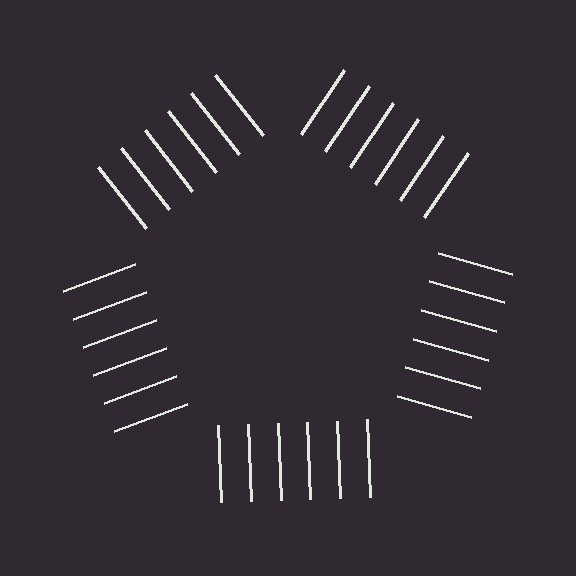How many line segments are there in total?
30 — 6 along each of the 5 edges.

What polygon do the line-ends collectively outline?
An illusory pentagon — the line segments terminate on its edges but no continuous stroke is drawn.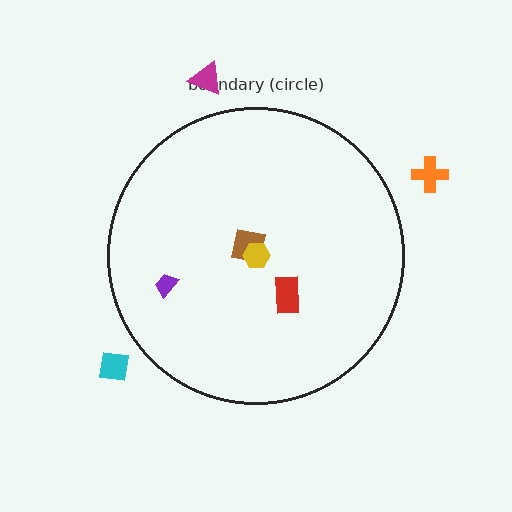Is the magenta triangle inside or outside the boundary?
Outside.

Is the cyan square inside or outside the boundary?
Outside.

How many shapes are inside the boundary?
4 inside, 3 outside.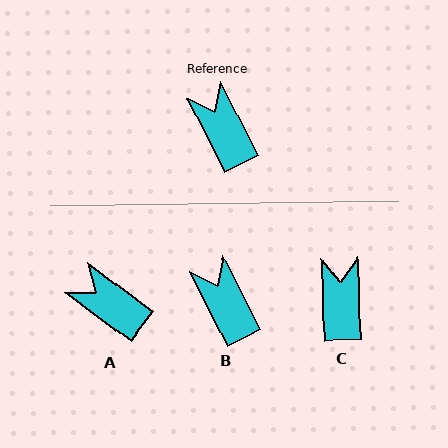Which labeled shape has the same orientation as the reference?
B.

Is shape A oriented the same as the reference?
No, it is off by about 27 degrees.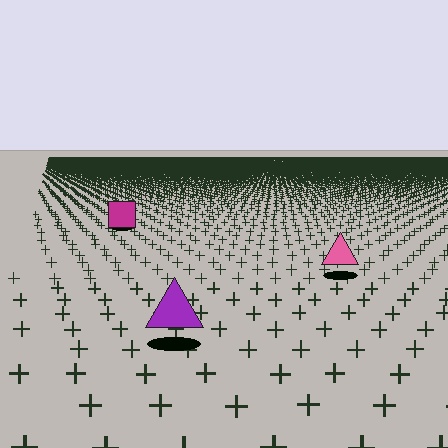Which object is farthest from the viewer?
The magenta square is farthest from the viewer. It appears smaller and the ground texture around it is denser.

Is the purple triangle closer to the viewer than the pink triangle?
Yes. The purple triangle is closer — you can tell from the texture gradient: the ground texture is coarser near it.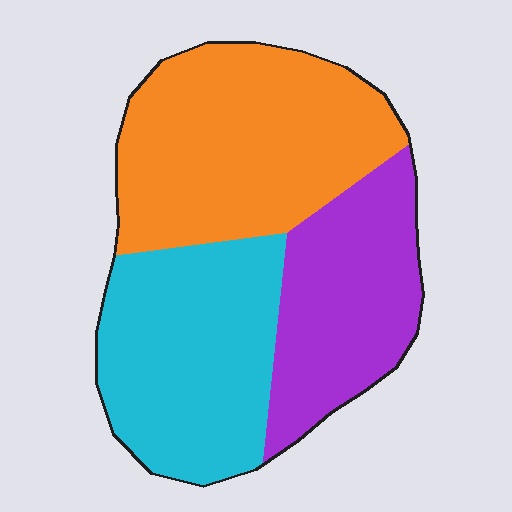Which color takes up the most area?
Orange, at roughly 40%.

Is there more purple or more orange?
Orange.